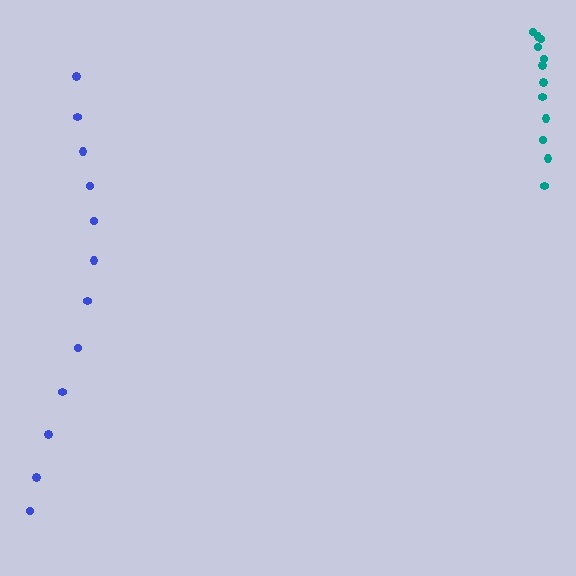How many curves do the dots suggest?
There are 2 distinct paths.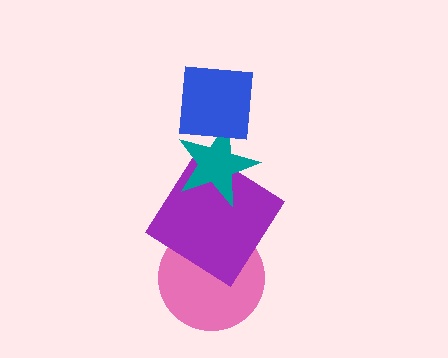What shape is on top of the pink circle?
The purple diamond is on top of the pink circle.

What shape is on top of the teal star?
The blue square is on top of the teal star.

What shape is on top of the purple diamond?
The teal star is on top of the purple diamond.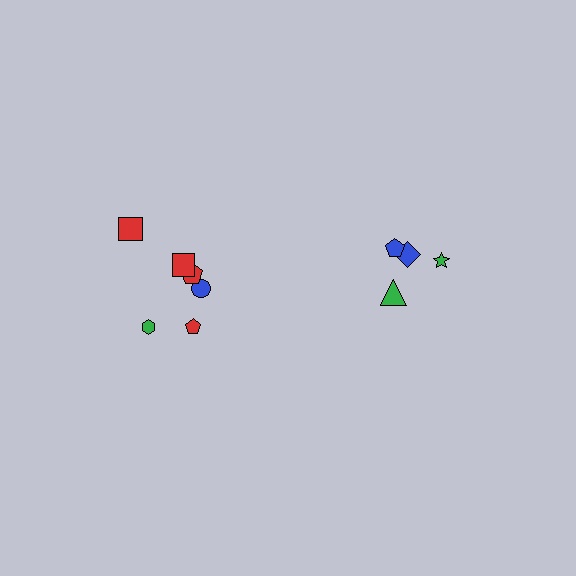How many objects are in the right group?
There are 4 objects.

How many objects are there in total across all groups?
There are 10 objects.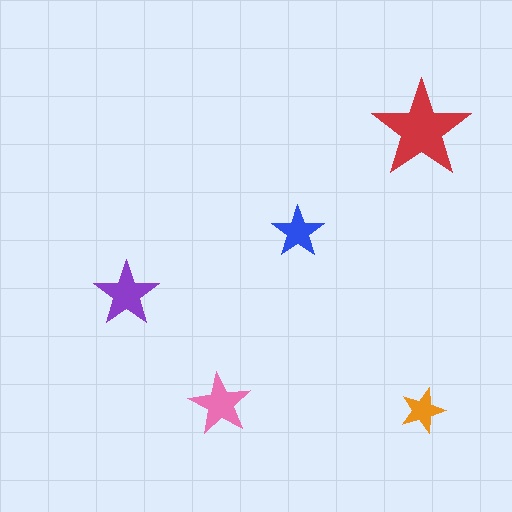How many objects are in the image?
There are 5 objects in the image.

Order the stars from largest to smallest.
the red one, the purple one, the pink one, the blue one, the orange one.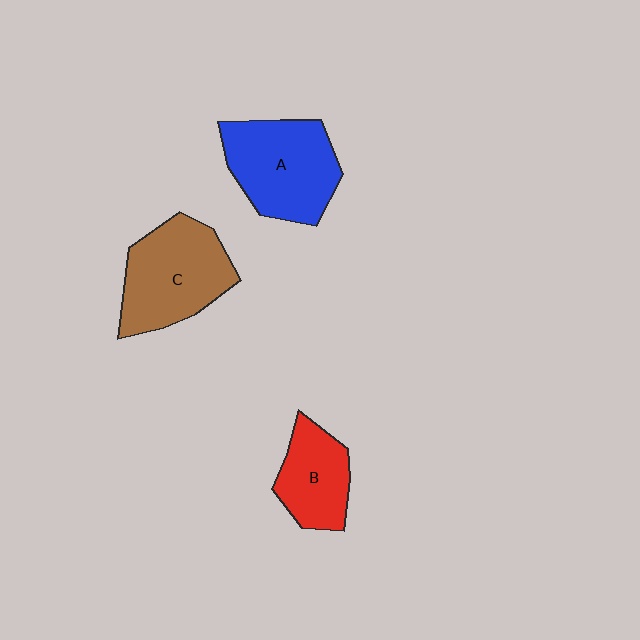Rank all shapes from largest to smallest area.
From largest to smallest: A (blue), C (brown), B (red).